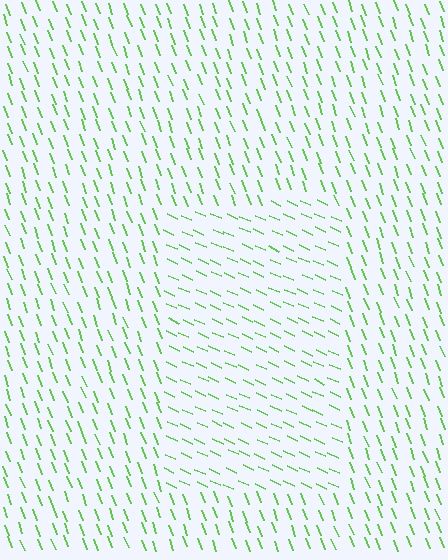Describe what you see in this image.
The image is filled with small lime line segments. A rectangle region in the image has lines oriented differently from the surrounding lines, creating a visible texture boundary.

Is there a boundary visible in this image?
Yes, there is a texture boundary formed by a change in line orientation.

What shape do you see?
I see a rectangle.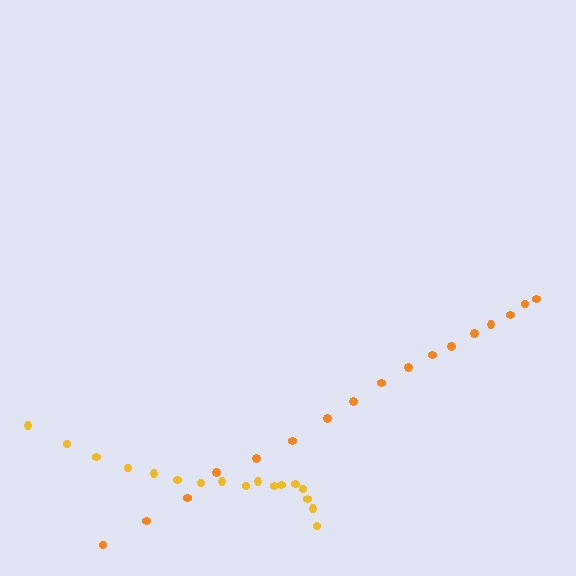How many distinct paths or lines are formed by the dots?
There are 2 distinct paths.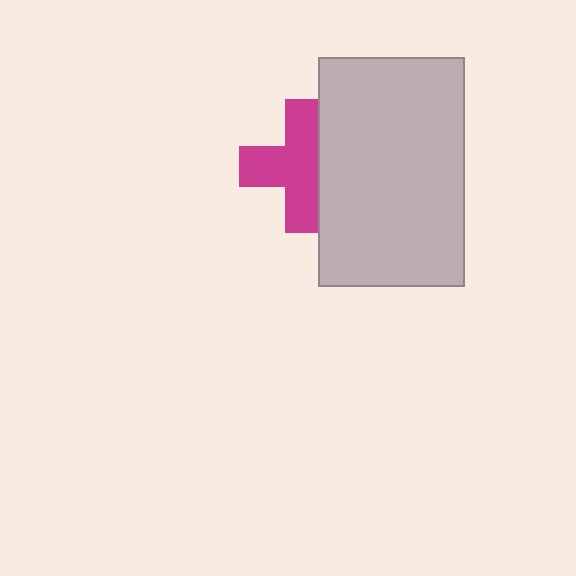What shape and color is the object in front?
The object in front is a light gray rectangle.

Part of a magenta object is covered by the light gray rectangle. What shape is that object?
It is a cross.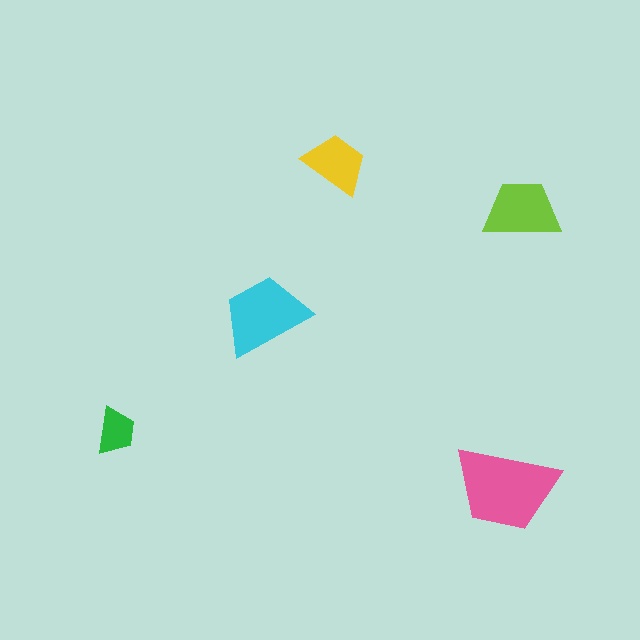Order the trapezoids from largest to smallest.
the pink one, the cyan one, the lime one, the yellow one, the green one.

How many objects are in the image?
There are 5 objects in the image.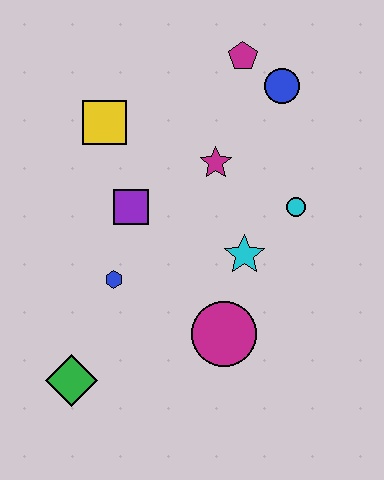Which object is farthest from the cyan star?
The green diamond is farthest from the cyan star.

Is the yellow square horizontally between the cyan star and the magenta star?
No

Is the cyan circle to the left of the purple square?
No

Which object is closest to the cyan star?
The cyan circle is closest to the cyan star.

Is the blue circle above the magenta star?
Yes